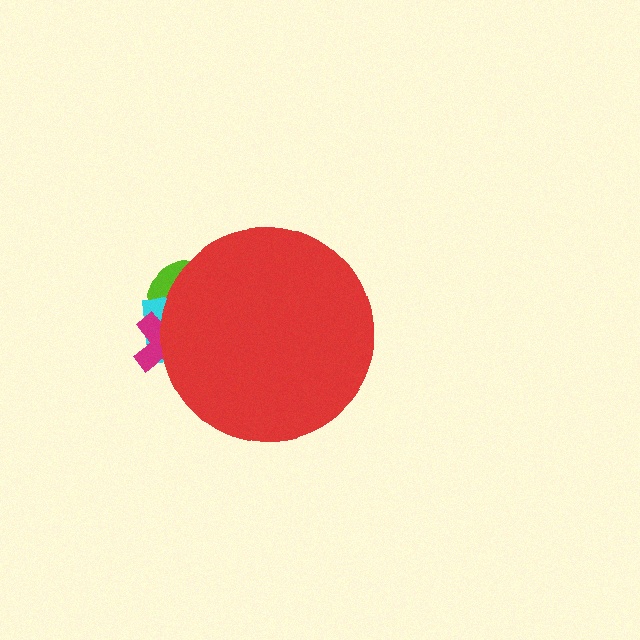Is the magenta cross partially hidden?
Yes, the magenta cross is partially hidden behind the red circle.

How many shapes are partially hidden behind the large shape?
3 shapes are partially hidden.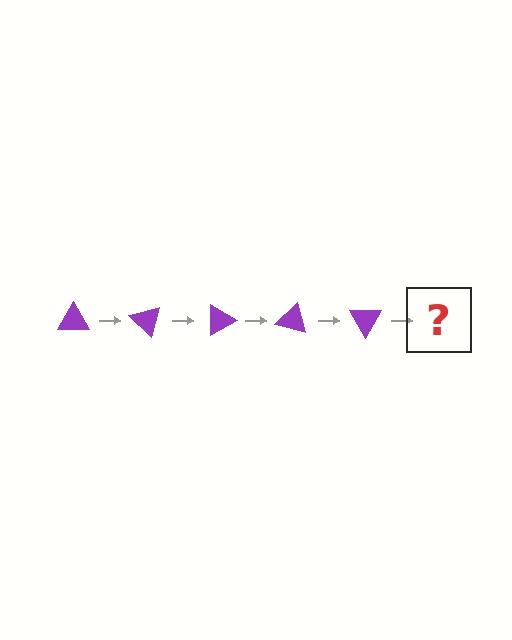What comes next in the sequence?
The next element should be a purple triangle rotated 225 degrees.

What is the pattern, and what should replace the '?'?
The pattern is that the triangle rotates 45 degrees each step. The '?' should be a purple triangle rotated 225 degrees.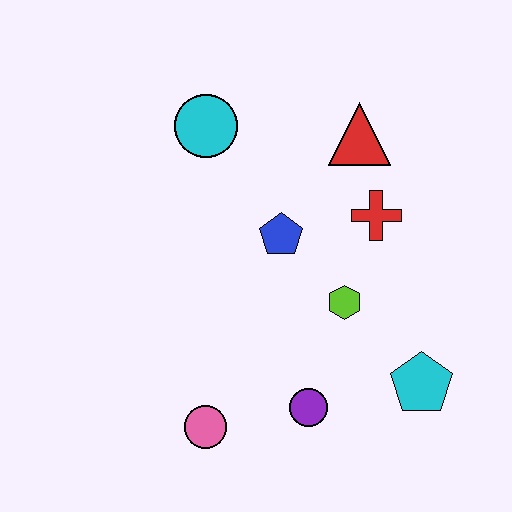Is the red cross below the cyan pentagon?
No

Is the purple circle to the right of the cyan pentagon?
No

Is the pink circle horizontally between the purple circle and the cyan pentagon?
No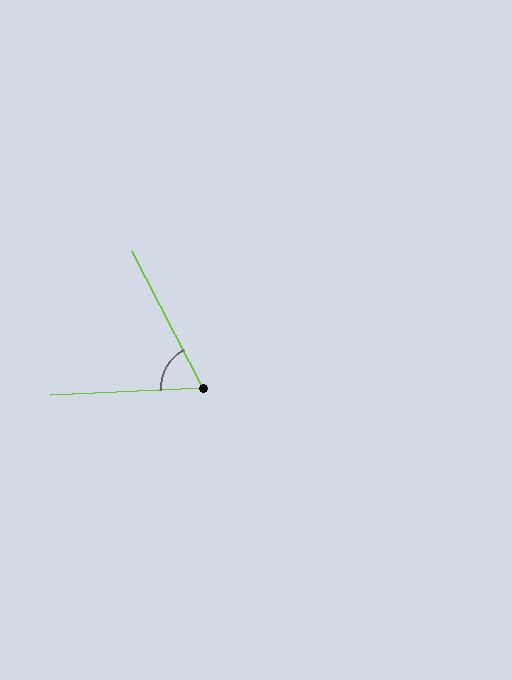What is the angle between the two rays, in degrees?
Approximately 65 degrees.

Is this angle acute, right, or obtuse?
It is acute.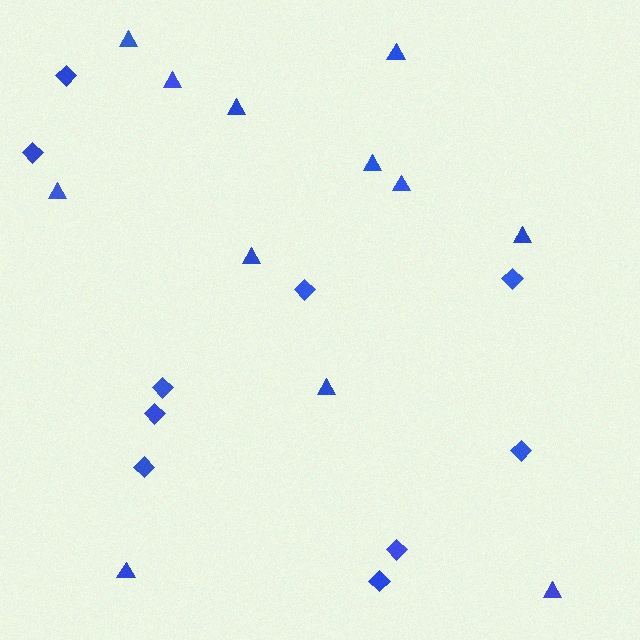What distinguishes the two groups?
There are 2 groups: one group of diamonds (10) and one group of triangles (12).